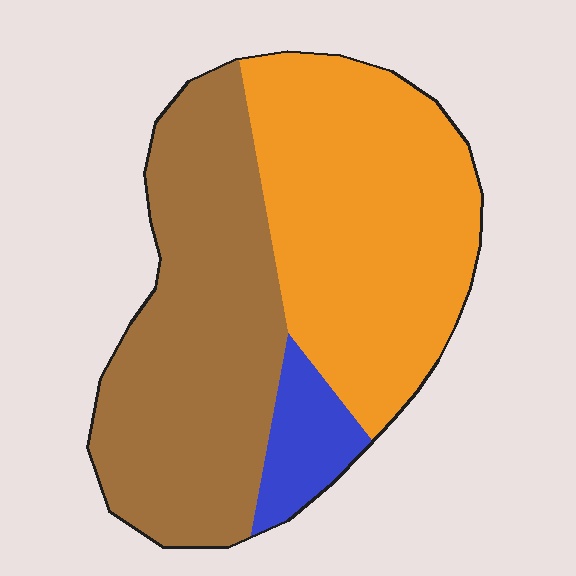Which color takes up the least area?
Blue, at roughly 10%.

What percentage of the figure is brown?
Brown takes up between a quarter and a half of the figure.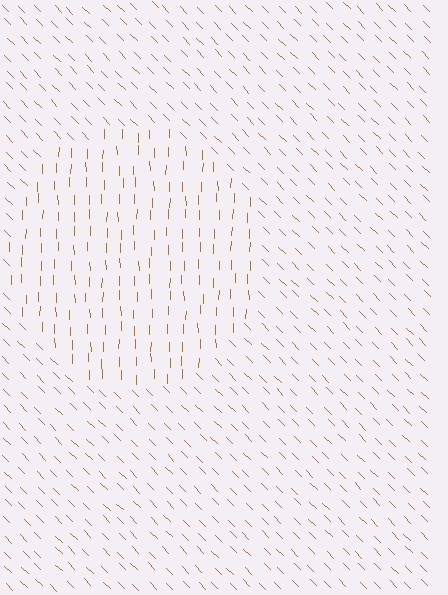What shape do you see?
I see a circle.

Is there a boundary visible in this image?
Yes, there is a texture boundary formed by a change in line orientation.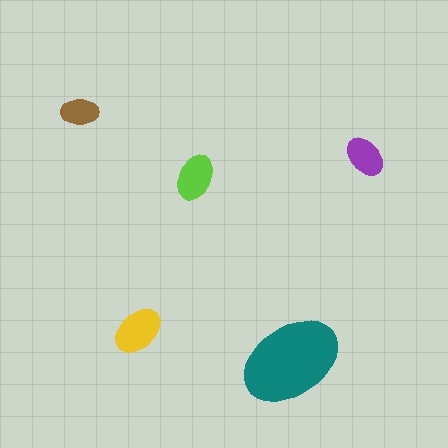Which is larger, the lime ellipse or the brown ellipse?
The lime one.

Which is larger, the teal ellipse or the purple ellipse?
The teal one.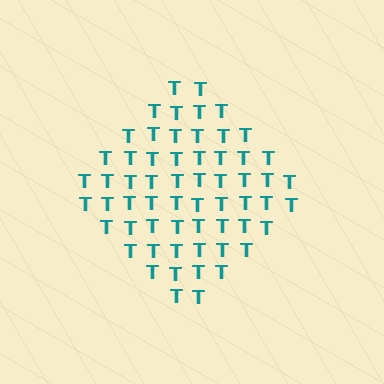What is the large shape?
The large shape is a diamond.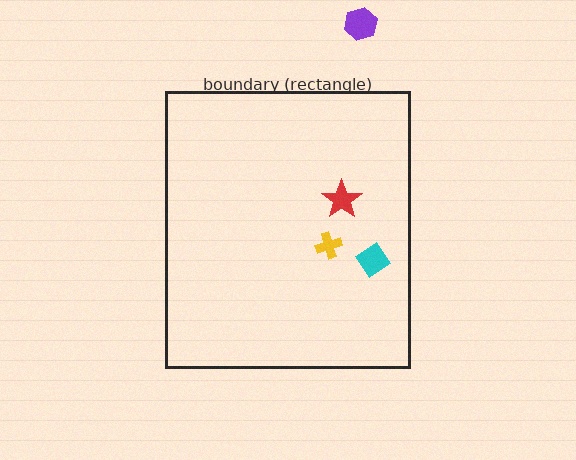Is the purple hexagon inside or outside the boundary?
Outside.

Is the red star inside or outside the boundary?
Inside.